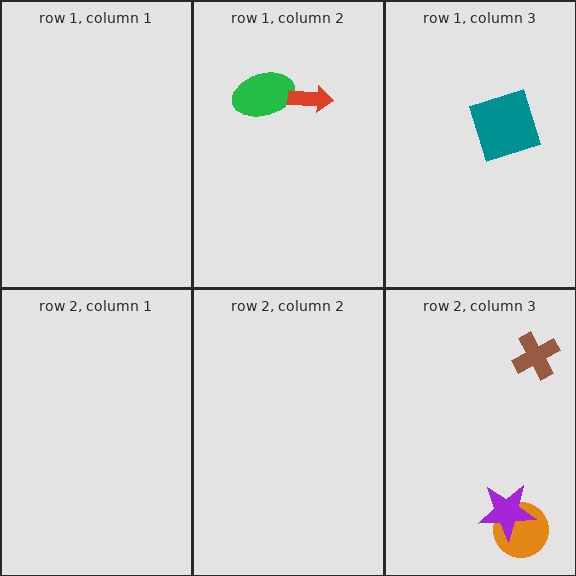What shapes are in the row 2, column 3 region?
The brown cross, the orange circle, the purple star.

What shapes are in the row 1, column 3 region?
The teal square.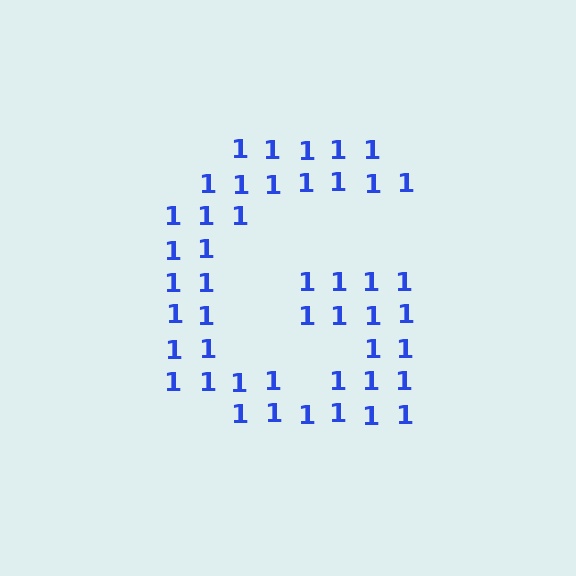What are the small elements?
The small elements are digit 1's.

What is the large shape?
The large shape is the letter G.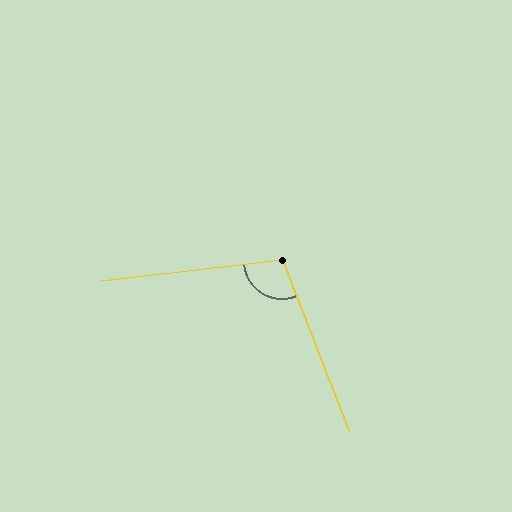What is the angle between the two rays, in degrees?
Approximately 105 degrees.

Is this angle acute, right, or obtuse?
It is obtuse.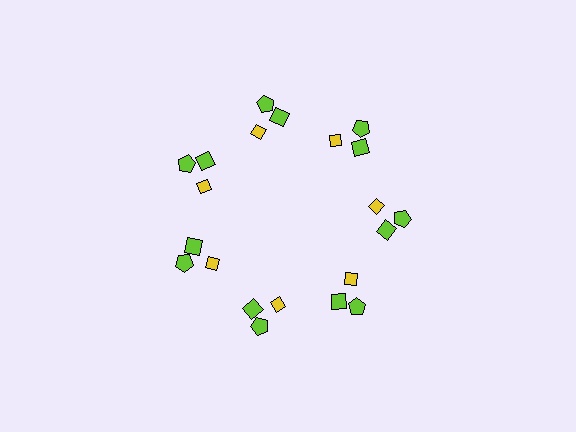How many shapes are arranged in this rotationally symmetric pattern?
There are 21 shapes, arranged in 7 groups of 3.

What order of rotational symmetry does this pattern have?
This pattern has 7-fold rotational symmetry.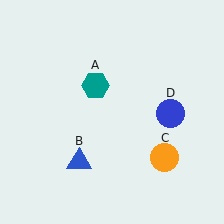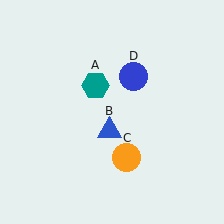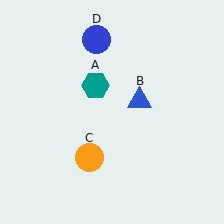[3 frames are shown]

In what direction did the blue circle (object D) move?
The blue circle (object D) moved up and to the left.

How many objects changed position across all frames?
3 objects changed position: blue triangle (object B), orange circle (object C), blue circle (object D).